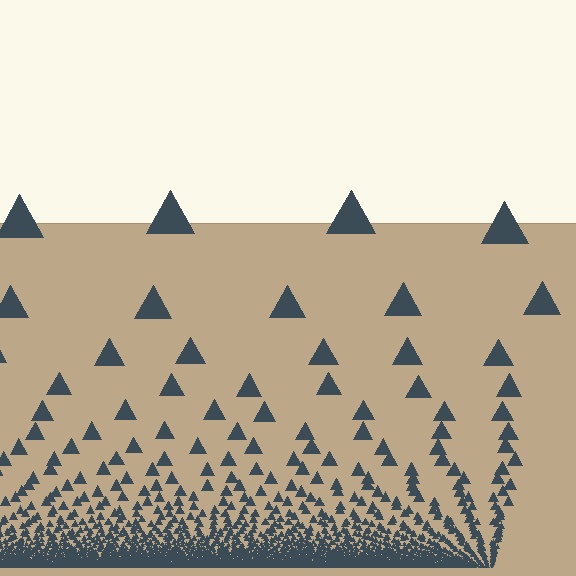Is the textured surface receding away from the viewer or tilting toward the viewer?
The surface appears to tilt toward the viewer. Texture elements get larger and sparser toward the top.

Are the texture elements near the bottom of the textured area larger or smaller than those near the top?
Smaller. The gradient is inverted — elements near the bottom are smaller and denser.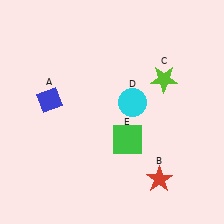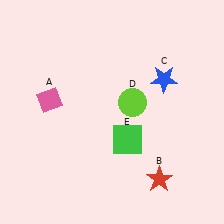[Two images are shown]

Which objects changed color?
A changed from blue to pink. C changed from lime to blue. D changed from cyan to lime.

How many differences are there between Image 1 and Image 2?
There are 3 differences between the two images.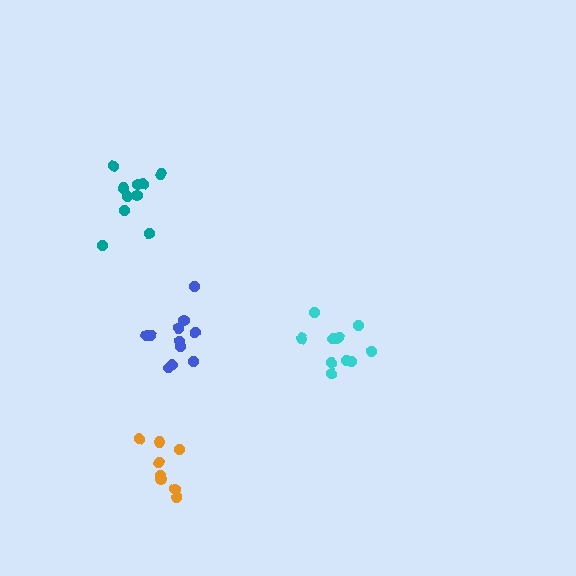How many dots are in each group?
Group 1: 11 dots, Group 2: 11 dots, Group 3: 11 dots, Group 4: 8 dots (41 total).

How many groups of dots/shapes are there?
There are 4 groups.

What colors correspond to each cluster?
The clusters are colored: blue, cyan, teal, orange.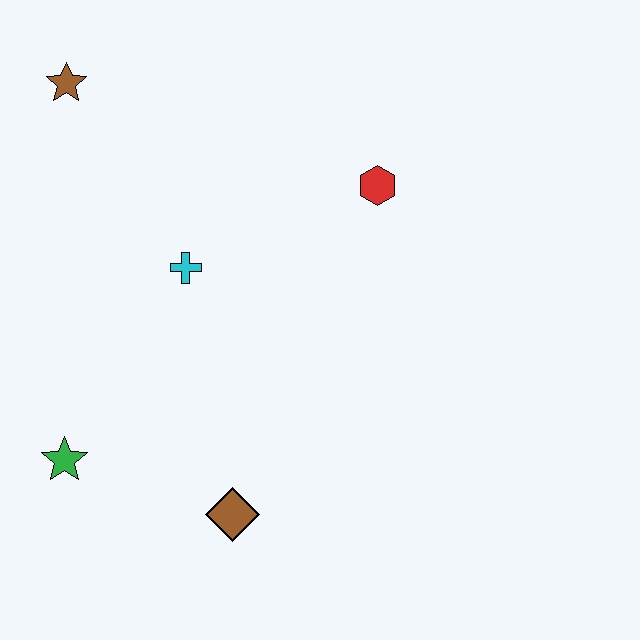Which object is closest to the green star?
The brown diamond is closest to the green star.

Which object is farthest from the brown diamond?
The brown star is farthest from the brown diamond.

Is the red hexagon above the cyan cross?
Yes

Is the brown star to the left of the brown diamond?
Yes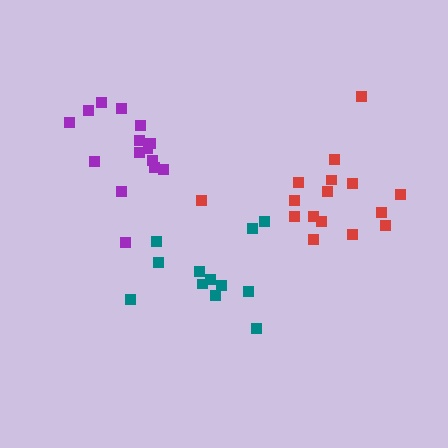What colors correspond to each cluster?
The clusters are colored: teal, red, purple.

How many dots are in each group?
Group 1: 12 dots, Group 2: 17 dots, Group 3: 15 dots (44 total).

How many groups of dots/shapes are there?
There are 3 groups.